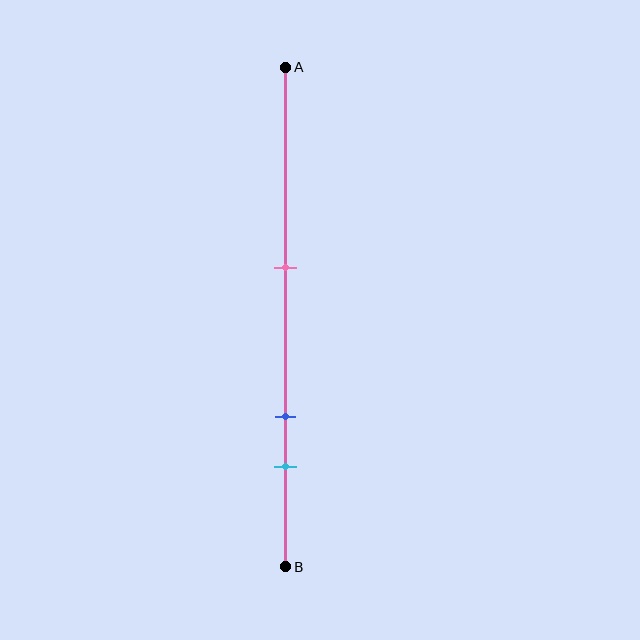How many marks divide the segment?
There are 3 marks dividing the segment.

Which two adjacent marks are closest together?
The blue and cyan marks are the closest adjacent pair.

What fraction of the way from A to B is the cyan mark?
The cyan mark is approximately 80% (0.8) of the way from A to B.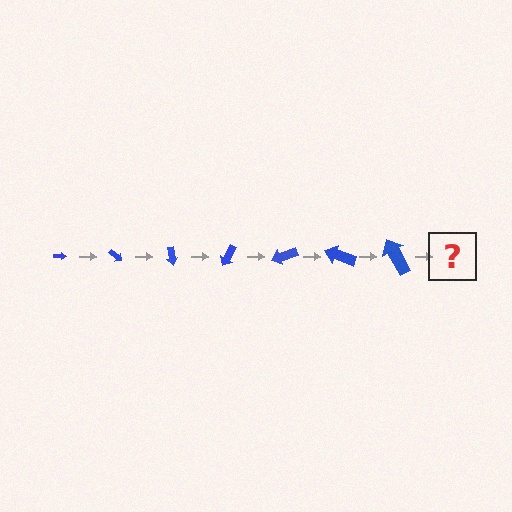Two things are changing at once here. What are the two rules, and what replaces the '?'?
The two rules are that the arrow grows larger each step and it rotates 40 degrees each step. The '?' should be an arrow, larger than the previous one and rotated 280 degrees from the start.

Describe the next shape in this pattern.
It should be an arrow, larger than the previous one and rotated 280 degrees from the start.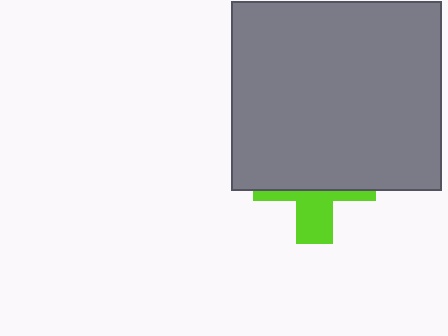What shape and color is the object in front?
The object in front is a gray rectangle.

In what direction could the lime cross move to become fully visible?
The lime cross could move down. That would shift it out from behind the gray rectangle entirely.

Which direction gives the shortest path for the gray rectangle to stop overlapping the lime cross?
Moving up gives the shortest separation.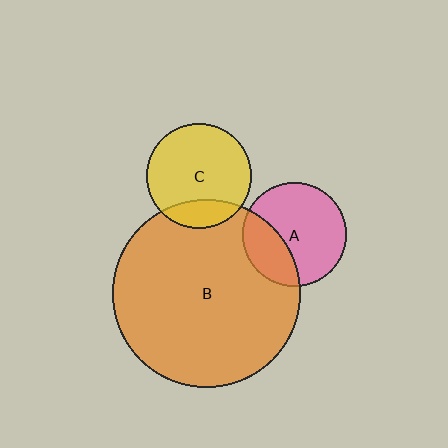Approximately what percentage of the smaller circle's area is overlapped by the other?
Approximately 20%.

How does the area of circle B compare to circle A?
Approximately 3.3 times.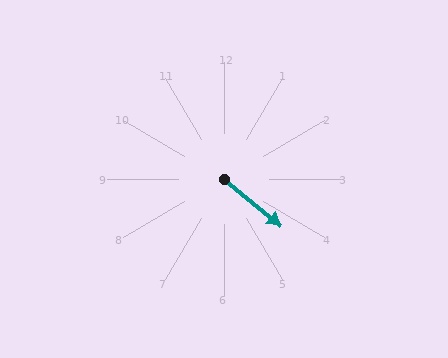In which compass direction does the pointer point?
Southeast.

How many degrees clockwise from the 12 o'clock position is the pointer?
Approximately 130 degrees.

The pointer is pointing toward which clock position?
Roughly 4 o'clock.